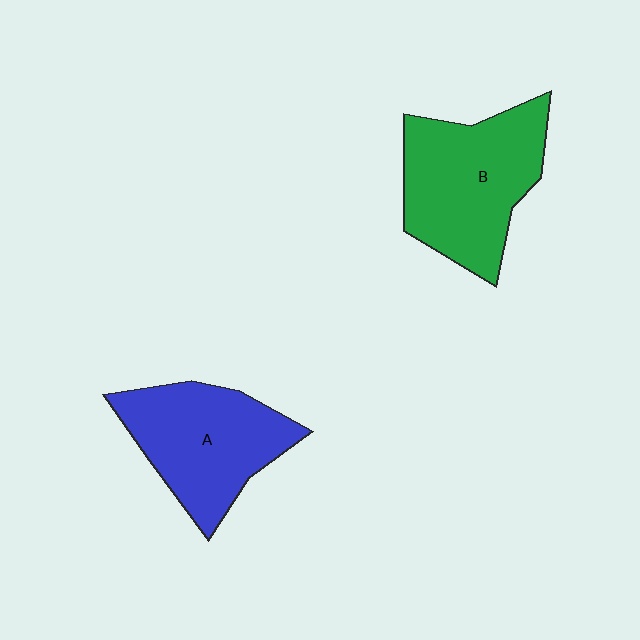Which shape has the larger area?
Shape B (green).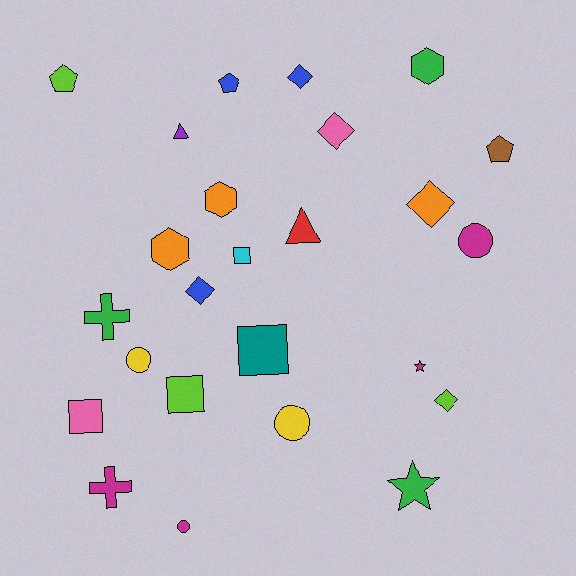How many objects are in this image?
There are 25 objects.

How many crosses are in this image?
There are 2 crosses.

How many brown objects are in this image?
There is 1 brown object.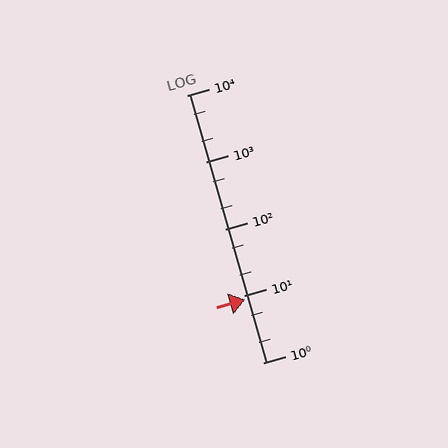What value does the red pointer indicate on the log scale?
The pointer indicates approximately 8.8.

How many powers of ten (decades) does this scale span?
The scale spans 4 decades, from 1 to 10000.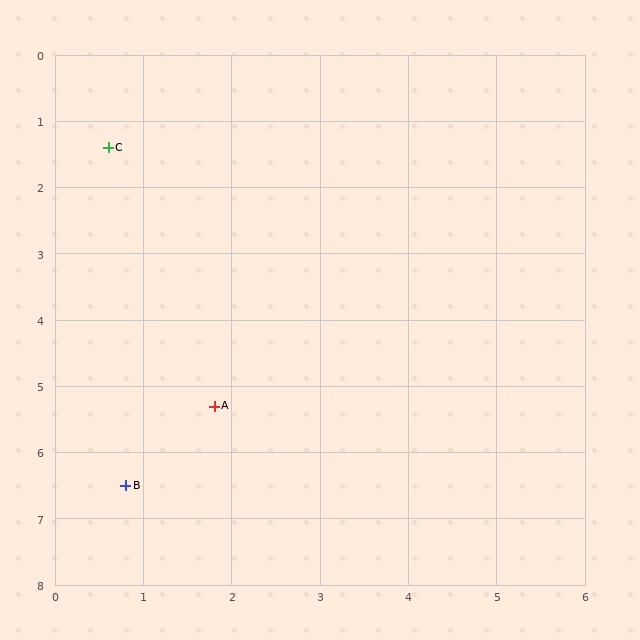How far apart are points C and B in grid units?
Points C and B are about 5.1 grid units apart.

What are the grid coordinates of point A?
Point A is at approximately (1.8, 5.3).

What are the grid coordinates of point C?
Point C is at approximately (0.6, 1.4).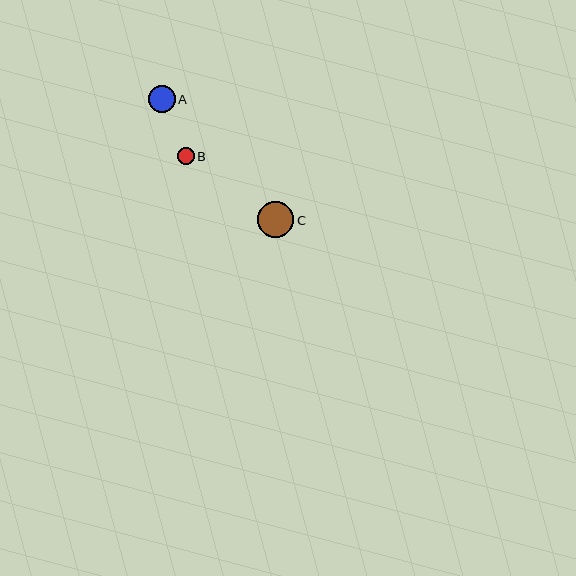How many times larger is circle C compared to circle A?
Circle C is approximately 1.4 times the size of circle A.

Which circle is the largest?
Circle C is the largest with a size of approximately 37 pixels.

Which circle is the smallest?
Circle B is the smallest with a size of approximately 16 pixels.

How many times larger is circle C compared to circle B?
Circle C is approximately 2.2 times the size of circle B.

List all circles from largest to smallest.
From largest to smallest: C, A, B.